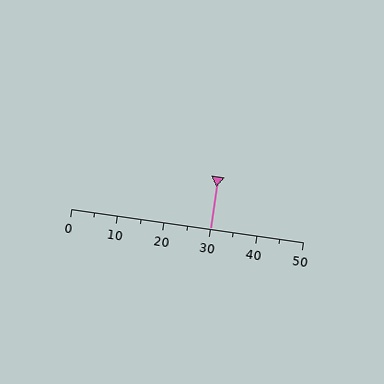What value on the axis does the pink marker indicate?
The marker indicates approximately 30.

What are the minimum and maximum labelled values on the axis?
The axis runs from 0 to 50.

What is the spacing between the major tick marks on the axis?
The major ticks are spaced 10 apart.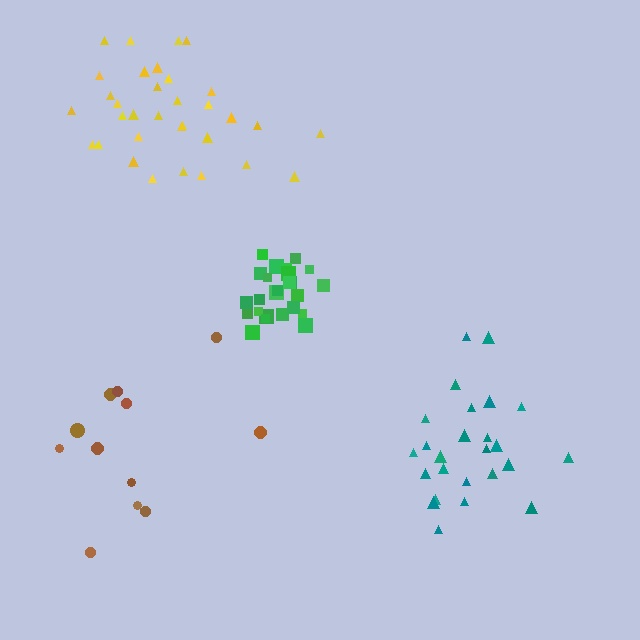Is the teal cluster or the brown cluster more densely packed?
Teal.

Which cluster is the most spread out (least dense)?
Brown.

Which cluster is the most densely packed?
Green.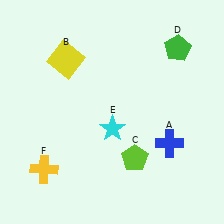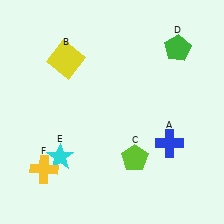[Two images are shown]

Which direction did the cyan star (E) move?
The cyan star (E) moved left.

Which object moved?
The cyan star (E) moved left.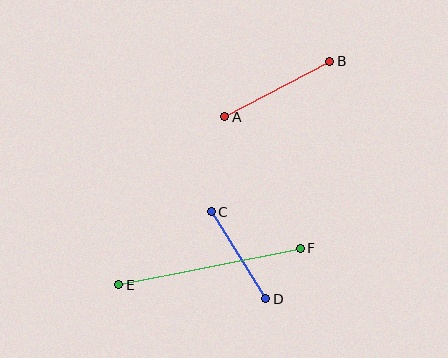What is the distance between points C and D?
The distance is approximately 102 pixels.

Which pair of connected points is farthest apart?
Points E and F are farthest apart.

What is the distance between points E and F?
The distance is approximately 185 pixels.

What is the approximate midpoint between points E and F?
The midpoint is at approximately (210, 267) pixels.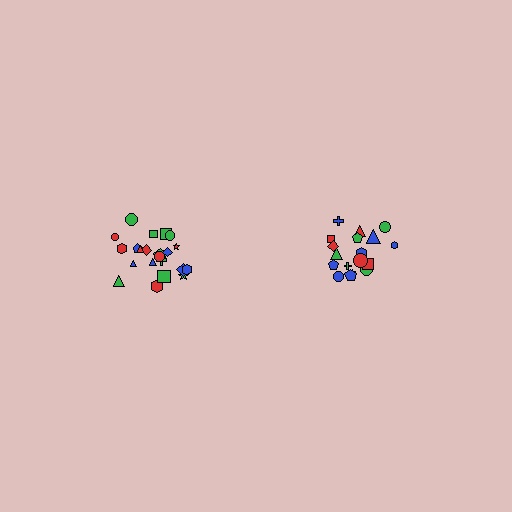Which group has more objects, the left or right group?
The left group.